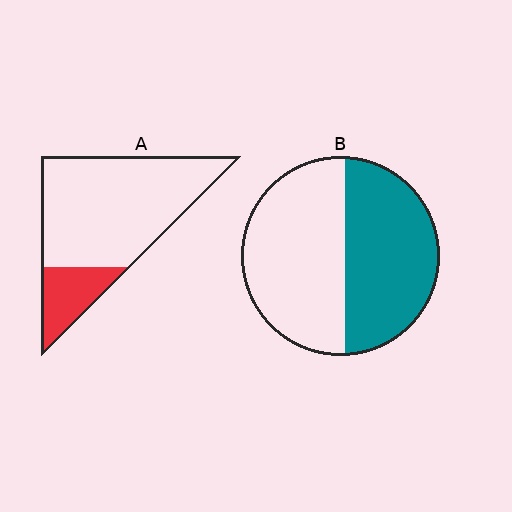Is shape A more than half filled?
No.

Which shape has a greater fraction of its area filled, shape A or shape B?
Shape B.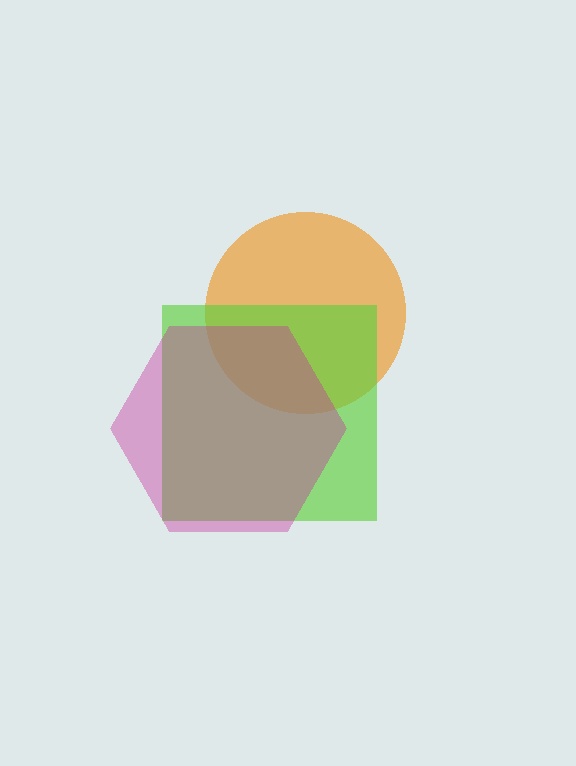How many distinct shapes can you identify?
There are 3 distinct shapes: an orange circle, a lime square, a magenta hexagon.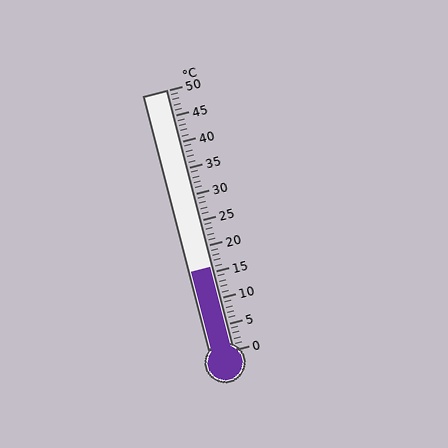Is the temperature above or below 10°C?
The temperature is above 10°C.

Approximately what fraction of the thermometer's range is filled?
The thermometer is filled to approximately 30% of its range.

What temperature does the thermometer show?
The thermometer shows approximately 16°C.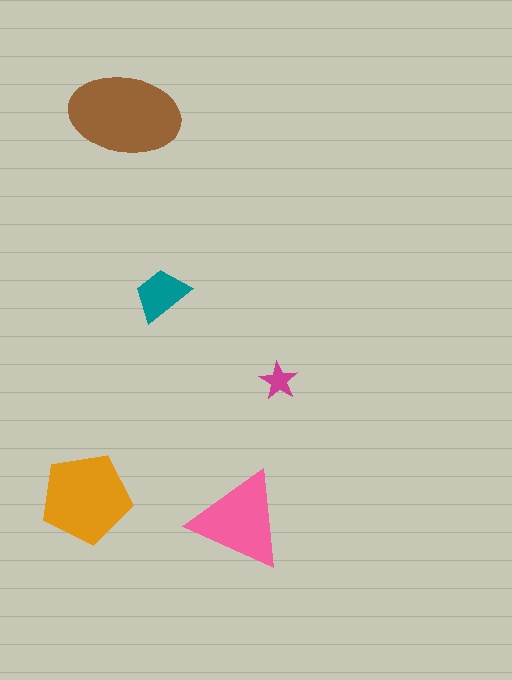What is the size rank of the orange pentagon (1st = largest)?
2nd.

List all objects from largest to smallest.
The brown ellipse, the orange pentagon, the pink triangle, the teal trapezoid, the magenta star.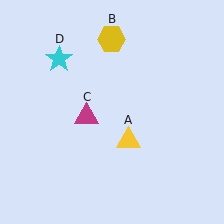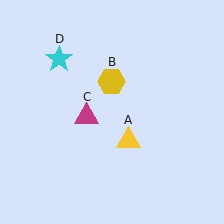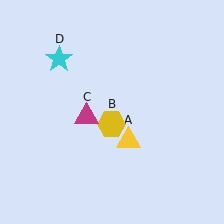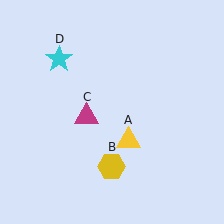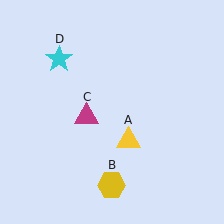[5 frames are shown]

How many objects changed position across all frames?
1 object changed position: yellow hexagon (object B).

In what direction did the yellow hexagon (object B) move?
The yellow hexagon (object B) moved down.